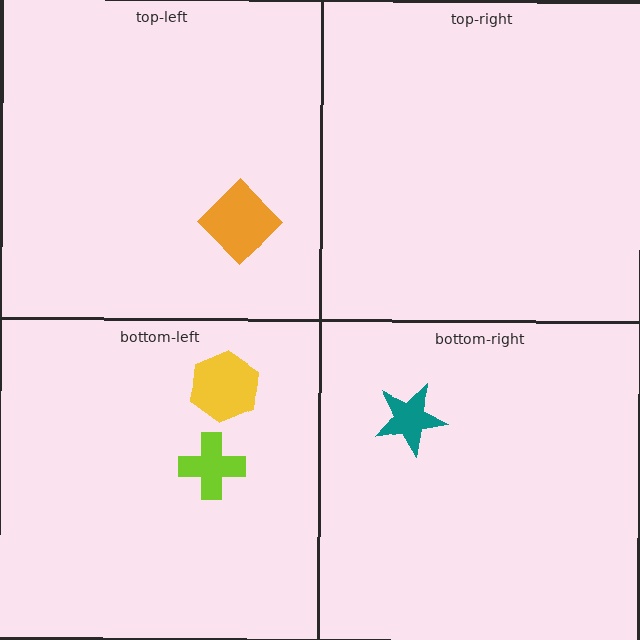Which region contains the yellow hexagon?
The bottom-left region.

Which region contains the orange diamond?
The top-left region.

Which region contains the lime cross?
The bottom-left region.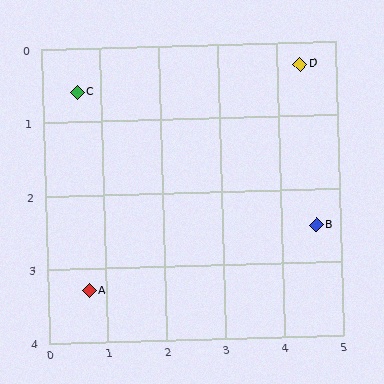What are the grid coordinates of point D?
Point D is at approximately (4.4, 0.3).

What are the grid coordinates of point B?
Point B is at approximately (4.6, 2.5).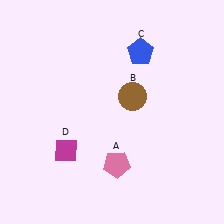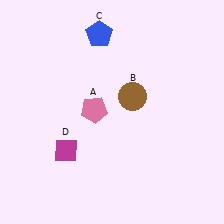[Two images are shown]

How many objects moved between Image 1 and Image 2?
2 objects moved between the two images.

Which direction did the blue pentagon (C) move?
The blue pentagon (C) moved left.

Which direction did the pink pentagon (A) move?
The pink pentagon (A) moved up.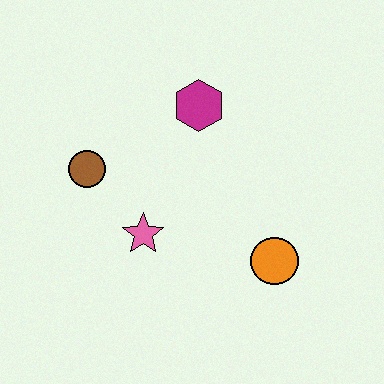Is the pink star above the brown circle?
No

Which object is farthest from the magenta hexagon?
The orange circle is farthest from the magenta hexagon.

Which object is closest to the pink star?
The brown circle is closest to the pink star.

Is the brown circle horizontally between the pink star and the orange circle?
No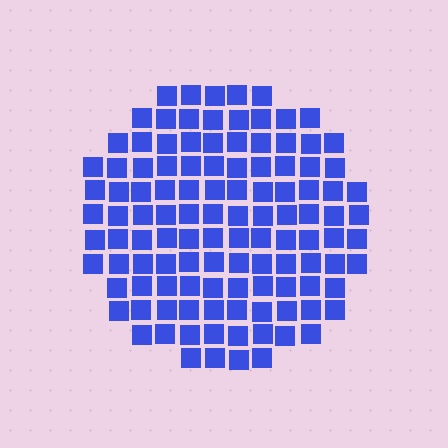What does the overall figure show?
The overall figure shows a circle.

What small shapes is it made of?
It is made of small squares.